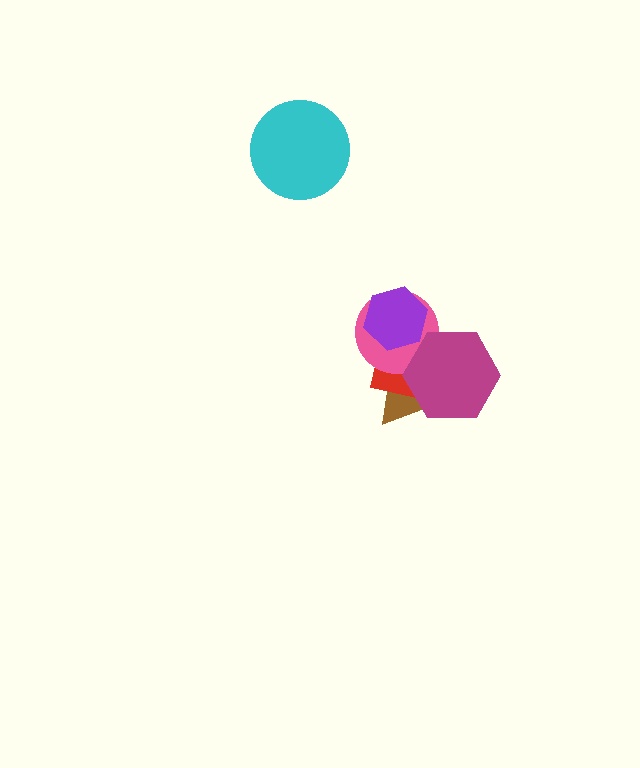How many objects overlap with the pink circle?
4 objects overlap with the pink circle.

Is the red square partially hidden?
Yes, it is partially covered by another shape.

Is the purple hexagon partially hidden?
No, no other shape covers it.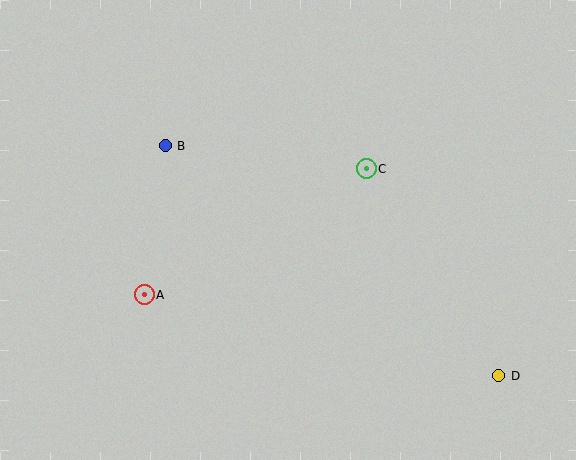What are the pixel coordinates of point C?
Point C is at (366, 169).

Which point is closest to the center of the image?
Point C at (366, 169) is closest to the center.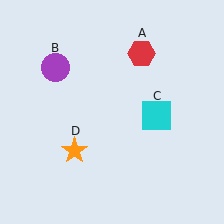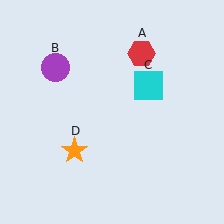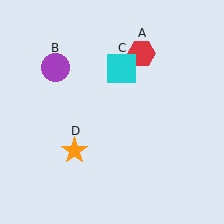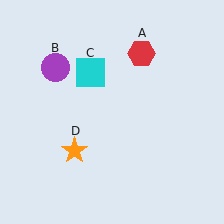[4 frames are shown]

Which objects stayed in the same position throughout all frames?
Red hexagon (object A) and purple circle (object B) and orange star (object D) remained stationary.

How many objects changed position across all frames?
1 object changed position: cyan square (object C).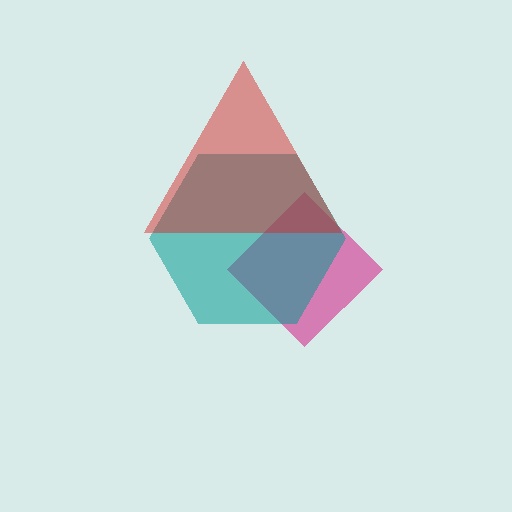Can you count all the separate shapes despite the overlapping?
Yes, there are 3 separate shapes.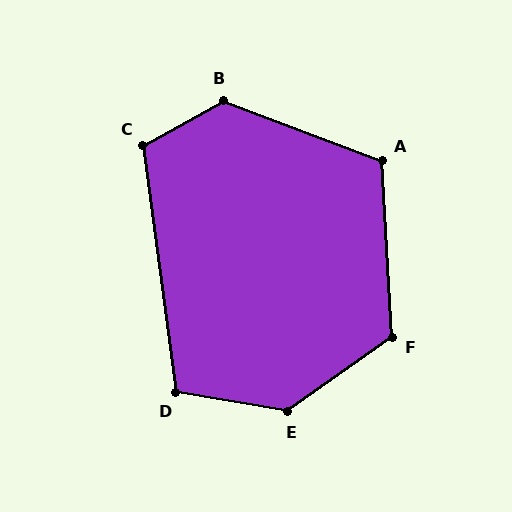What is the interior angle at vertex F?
Approximately 122 degrees (obtuse).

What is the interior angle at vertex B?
Approximately 131 degrees (obtuse).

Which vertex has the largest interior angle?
E, at approximately 135 degrees.